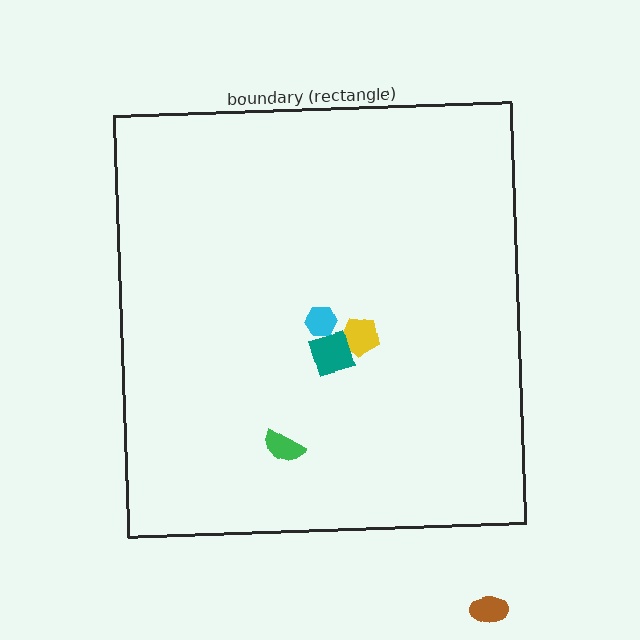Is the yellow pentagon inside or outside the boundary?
Inside.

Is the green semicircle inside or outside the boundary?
Inside.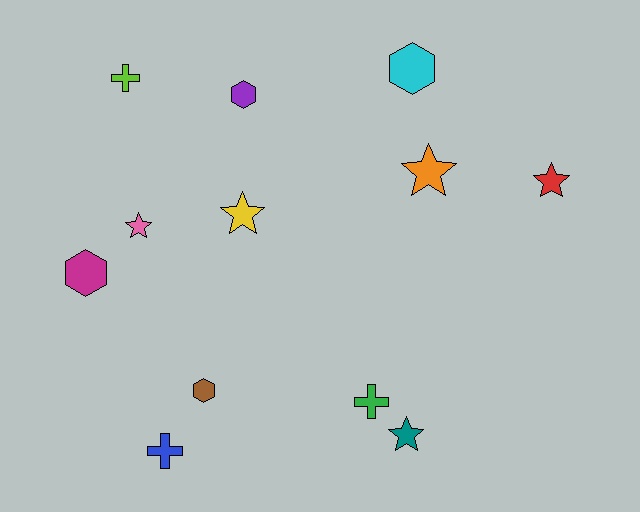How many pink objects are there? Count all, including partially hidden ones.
There is 1 pink object.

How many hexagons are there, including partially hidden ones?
There are 4 hexagons.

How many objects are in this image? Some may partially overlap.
There are 12 objects.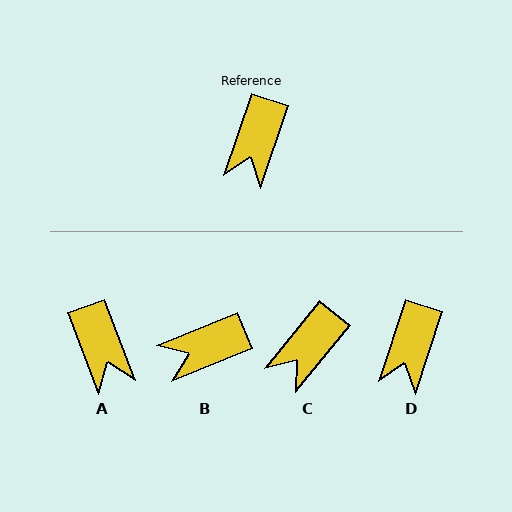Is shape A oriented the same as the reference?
No, it is off by about 39 degrees.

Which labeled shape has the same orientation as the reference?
D.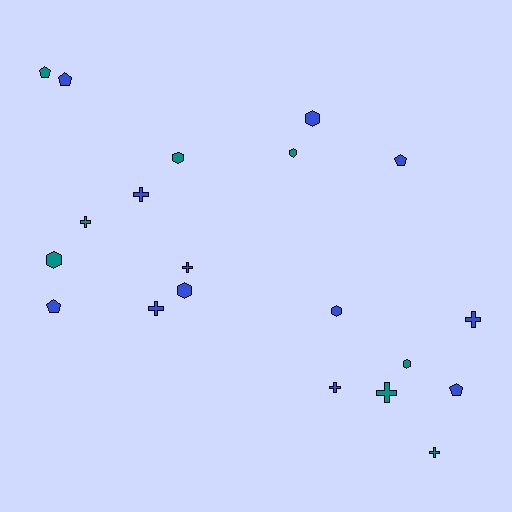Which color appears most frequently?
Blue, with 12 objects.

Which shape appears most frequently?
Cross, with 8 objects.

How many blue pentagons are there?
There are 4 blue pentagons.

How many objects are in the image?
There are 20 objects.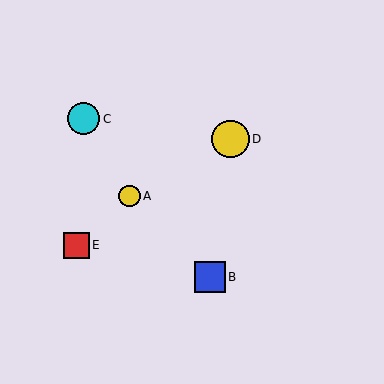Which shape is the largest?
The yellow circle (labeled D) is the largest.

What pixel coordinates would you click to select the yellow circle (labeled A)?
Click at (129, 196) to select the yellow circle A.